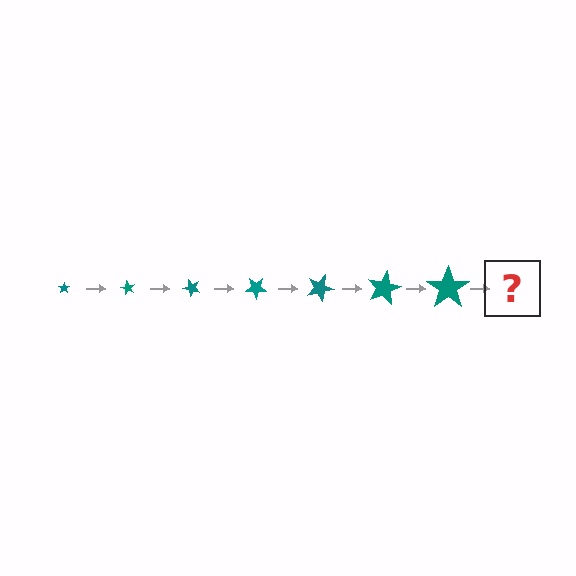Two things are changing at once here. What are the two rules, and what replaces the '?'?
The two rules are that the star grows larger each step and it rotates 60 degrees each step. The '?' should be a star, larger than the previous one and rotated 420 degrees from the start.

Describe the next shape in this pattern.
It should be a star, larger than the previous one and rotated 420 degrees from the start.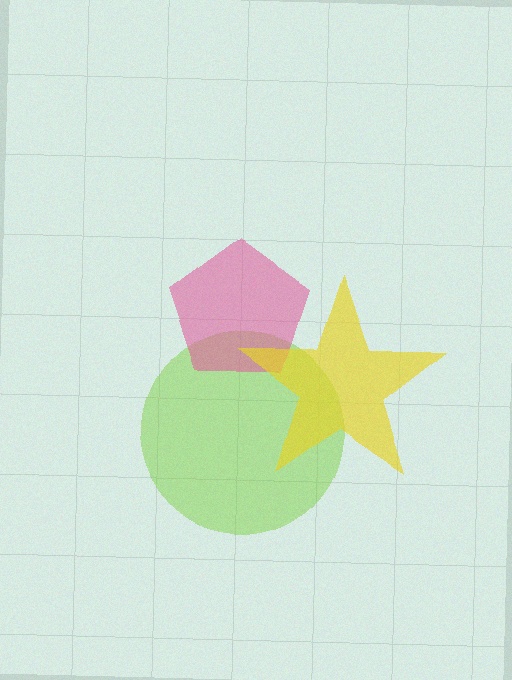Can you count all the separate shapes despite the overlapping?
Yes, there are 3 separate shapes.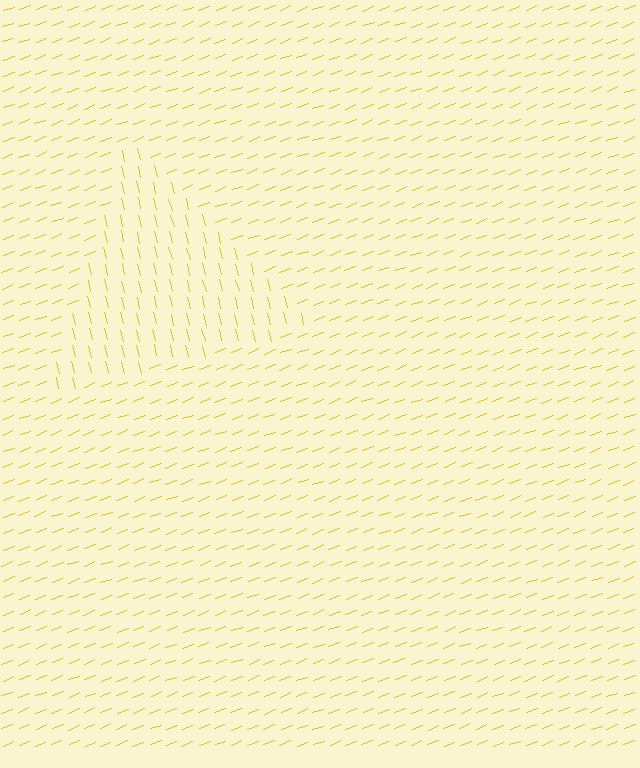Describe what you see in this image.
The image is filled with small yellow line segments. A triangle region in the image has lines oriented differently from the surrounding lines, creating a visible texture boundary.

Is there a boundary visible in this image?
Yes, there is a texture boundary formed by a change in line orientation.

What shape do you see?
I see a triangle.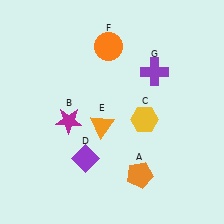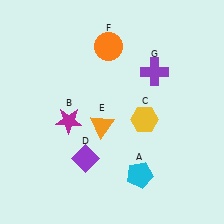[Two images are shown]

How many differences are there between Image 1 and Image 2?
There is 1 difference between the two images.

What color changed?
The pentagon (A) changed from orange in Image 1 to cyan in Image 2.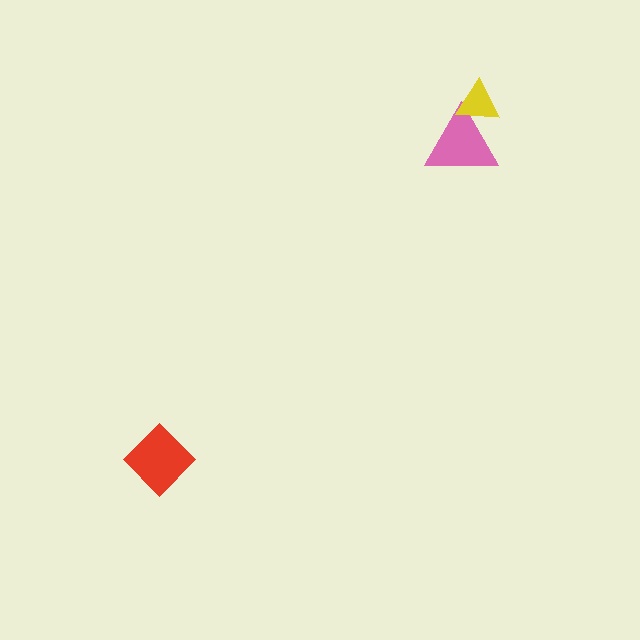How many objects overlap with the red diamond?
0 objects overlap with the red diamond.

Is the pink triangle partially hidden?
Yes, it is partially covered by another shape.